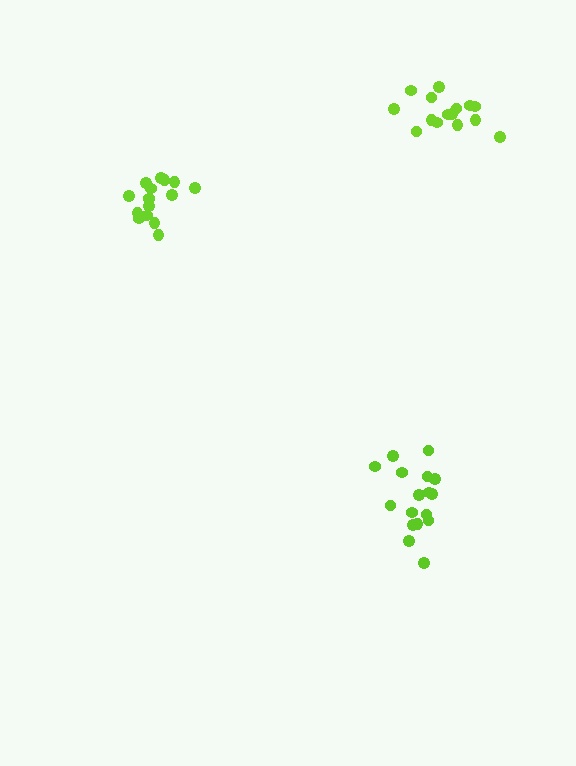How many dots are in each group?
Group 1: 15 dots, Group 2: 17 dots, Group 3: 15 dots (47 total).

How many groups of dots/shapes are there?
There are 3 groups.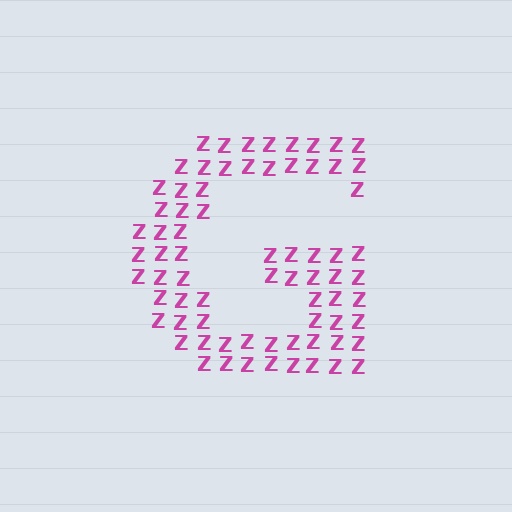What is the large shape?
The large shape is the letter G.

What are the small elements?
The small elements are letter Z's.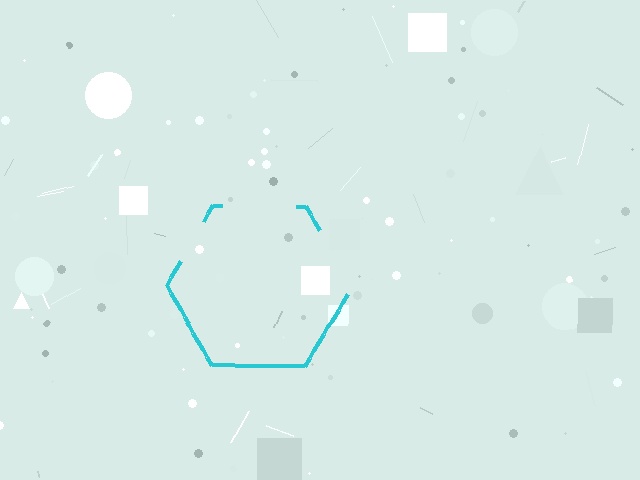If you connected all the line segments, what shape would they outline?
They would outline a hexagon.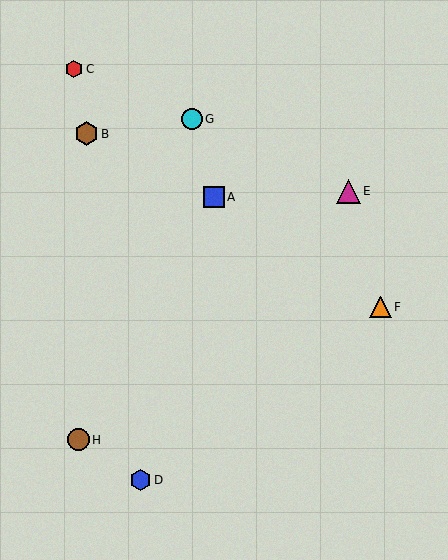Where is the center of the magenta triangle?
The center of the magenta triangle is at (348, 191).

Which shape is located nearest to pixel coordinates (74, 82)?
The red hexagon (labeled C) at (74, 69) is nearest to that location.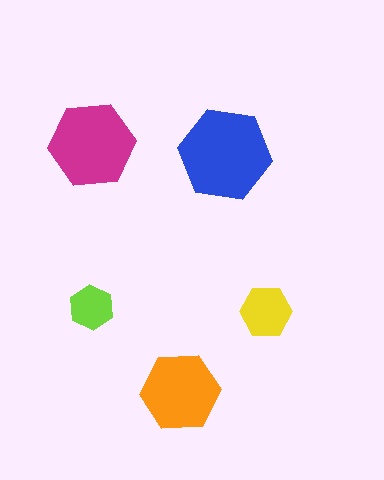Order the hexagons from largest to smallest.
the blue one, the magenta one, the orange one, the yellow one, the lime one.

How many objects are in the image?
There are 5 objects in the image.